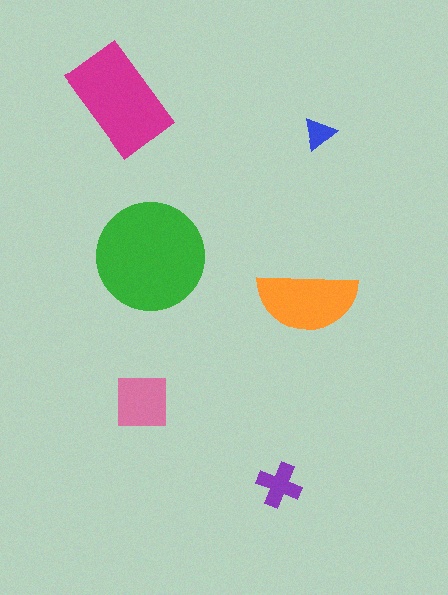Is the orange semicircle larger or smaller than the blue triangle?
Larger.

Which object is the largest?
The green circle.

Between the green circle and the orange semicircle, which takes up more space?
The green circle.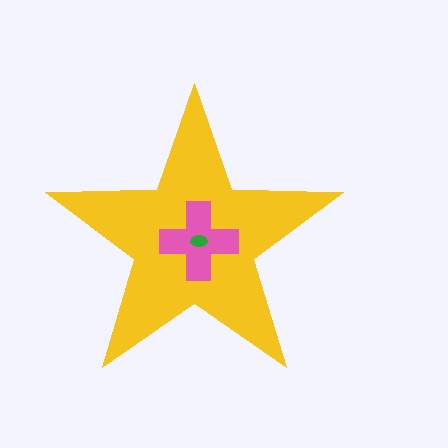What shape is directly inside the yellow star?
The pink cross.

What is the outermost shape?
The yellow star.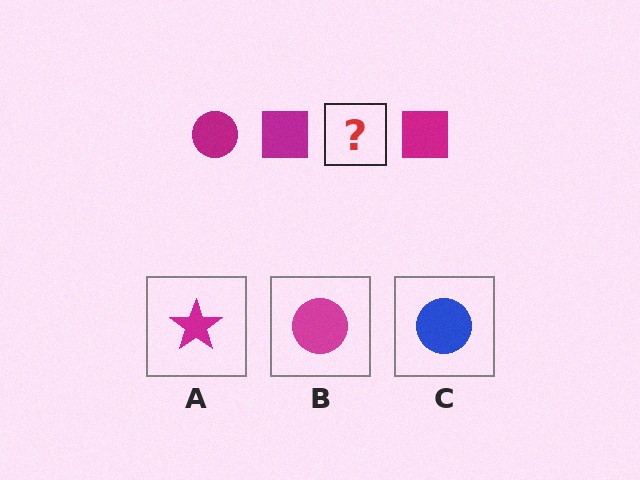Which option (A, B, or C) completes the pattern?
B.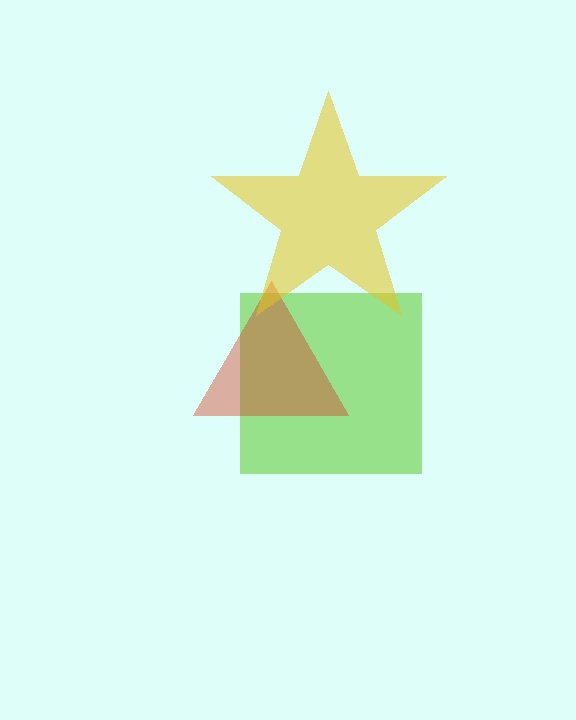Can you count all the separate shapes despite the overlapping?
Yes, there are 3 separate shapes.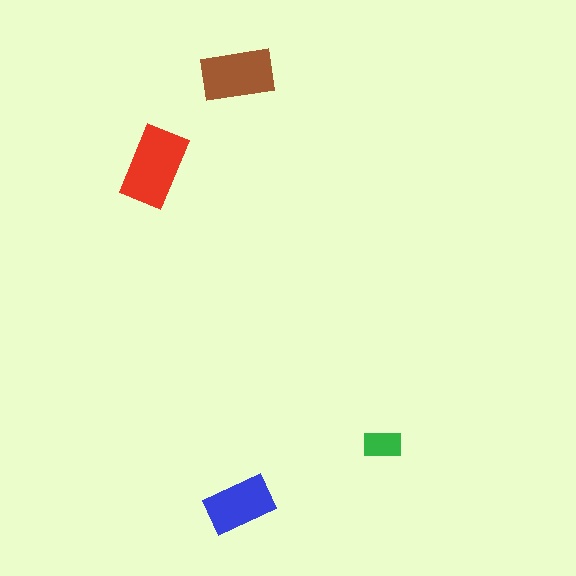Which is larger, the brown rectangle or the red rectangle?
The red one.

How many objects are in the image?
There are 4 objects in the image.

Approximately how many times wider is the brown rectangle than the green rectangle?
About 2 times wider.